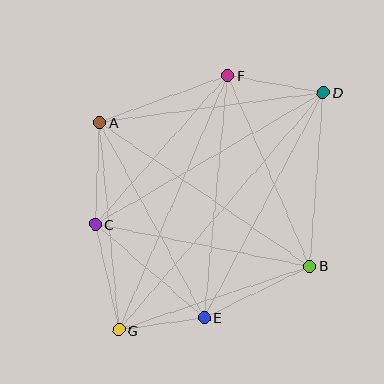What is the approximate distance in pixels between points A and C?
The distance between A and C is approximately 102 pixels.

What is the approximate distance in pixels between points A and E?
The distance between A and E is approximately 222 pixels.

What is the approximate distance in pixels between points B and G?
The distance between B and G is approximately 202 pixels.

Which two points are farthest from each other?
Points D and G are farthest from each other.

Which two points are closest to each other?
Points E and G are closest to each other.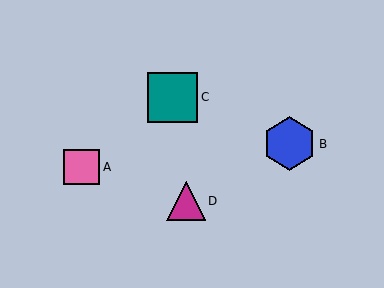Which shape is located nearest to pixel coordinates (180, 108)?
The teal square (labeled C) at (173, 97) is nearest to that location.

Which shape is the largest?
The blue hexagon (labeled B) is the largest.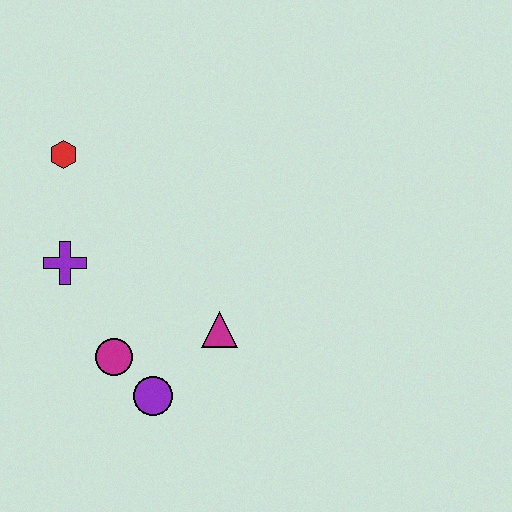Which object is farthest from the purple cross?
The magenta triangle is farthest from the purple cross.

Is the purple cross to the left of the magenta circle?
Yes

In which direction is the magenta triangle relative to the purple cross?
The magenta triangle is to the right of the purple cross.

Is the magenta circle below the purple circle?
No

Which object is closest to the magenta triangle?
The purple circle is closest to the magenta triangle.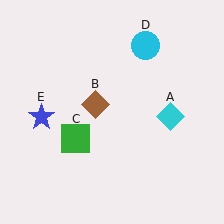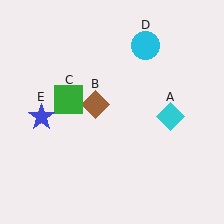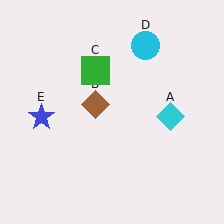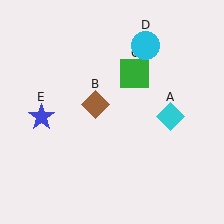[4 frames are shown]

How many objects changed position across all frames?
1 object changed position: green square (object C).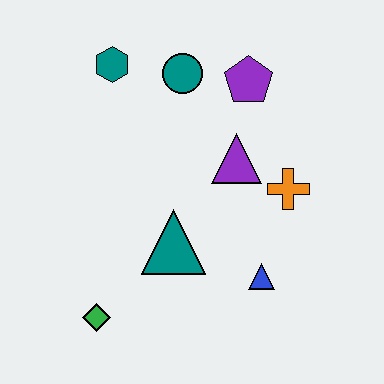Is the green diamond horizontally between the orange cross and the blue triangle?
No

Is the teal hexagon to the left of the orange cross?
Yes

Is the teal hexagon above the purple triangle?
Yes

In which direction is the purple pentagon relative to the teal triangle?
The purple pentagon is above the teal triangle.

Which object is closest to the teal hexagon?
The teal circle is closest to the teal hexagon.